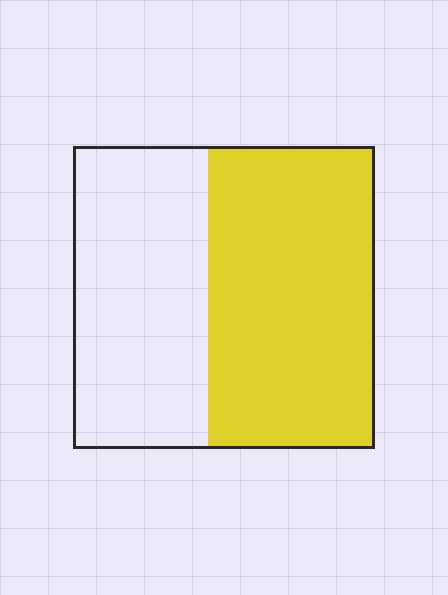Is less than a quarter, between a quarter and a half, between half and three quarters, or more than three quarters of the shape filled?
Between half and three quarters.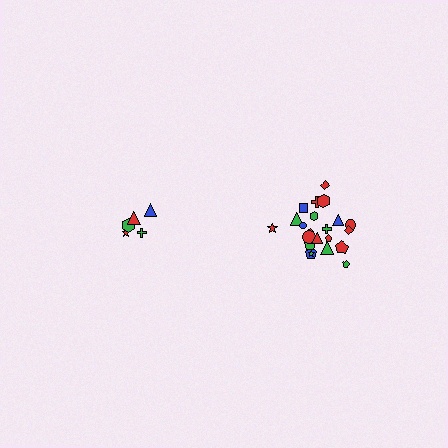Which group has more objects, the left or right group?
The right group.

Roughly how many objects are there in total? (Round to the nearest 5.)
Roughly 30 objects in total.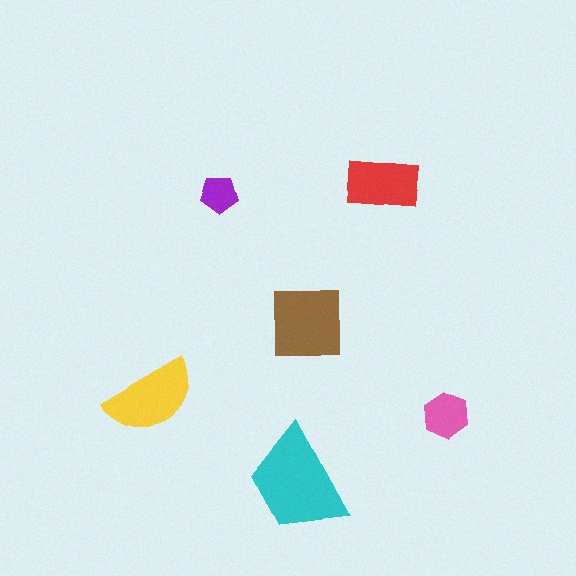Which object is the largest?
The cyan trapezoid.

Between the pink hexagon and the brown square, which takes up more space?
The brown square.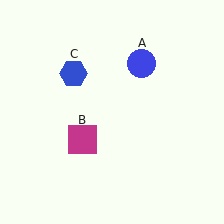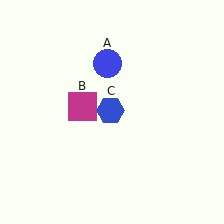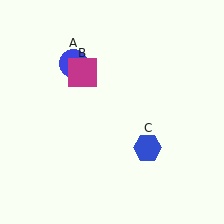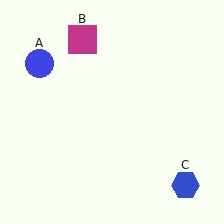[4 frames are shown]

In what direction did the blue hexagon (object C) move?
The blue hexagon (object C) moved down and to the right.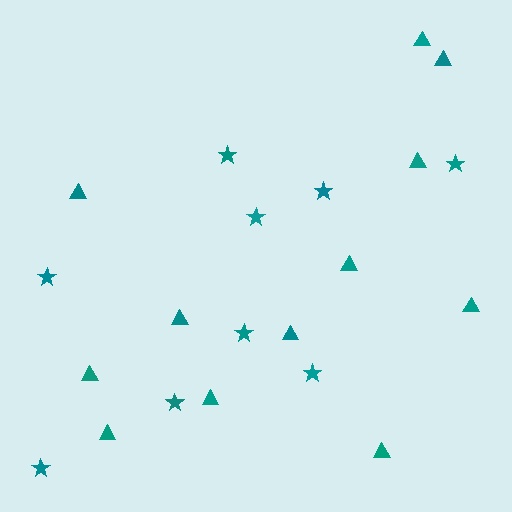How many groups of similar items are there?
There are 2 groups: one group of stars (9) and one group of triangles (12).